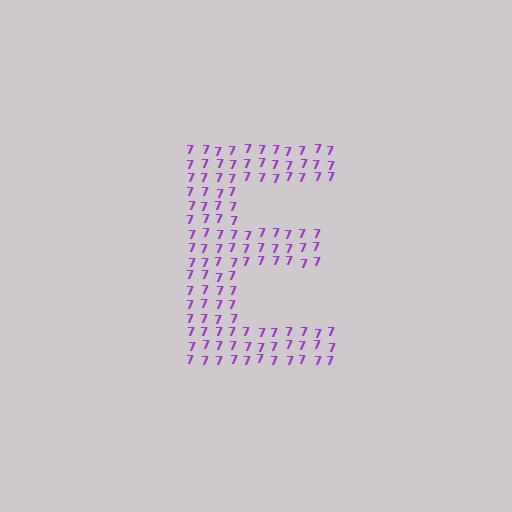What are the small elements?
The small elements are digit 7's.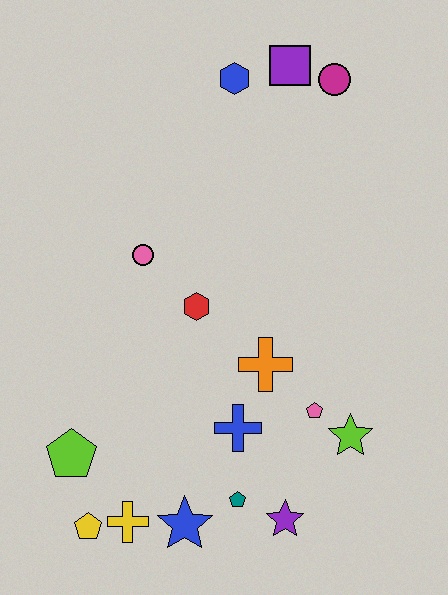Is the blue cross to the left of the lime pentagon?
No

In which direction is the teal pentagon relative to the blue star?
The teal pentagon is to the right of the blue star.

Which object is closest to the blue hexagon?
The purple square is closest to the blue hexagon.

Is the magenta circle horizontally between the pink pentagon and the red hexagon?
No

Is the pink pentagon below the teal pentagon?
No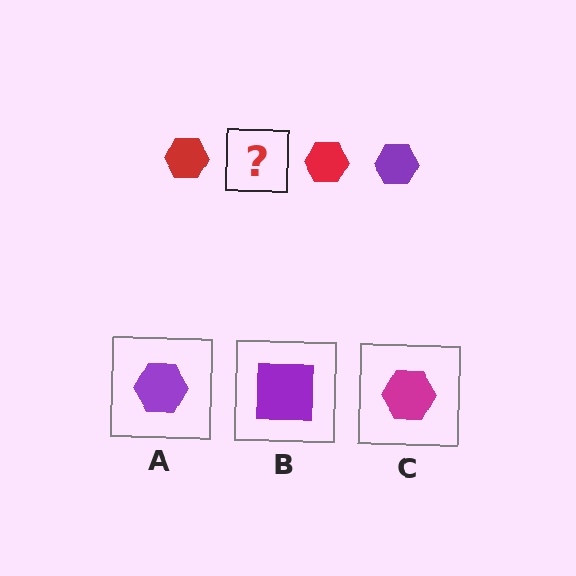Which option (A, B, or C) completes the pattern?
A.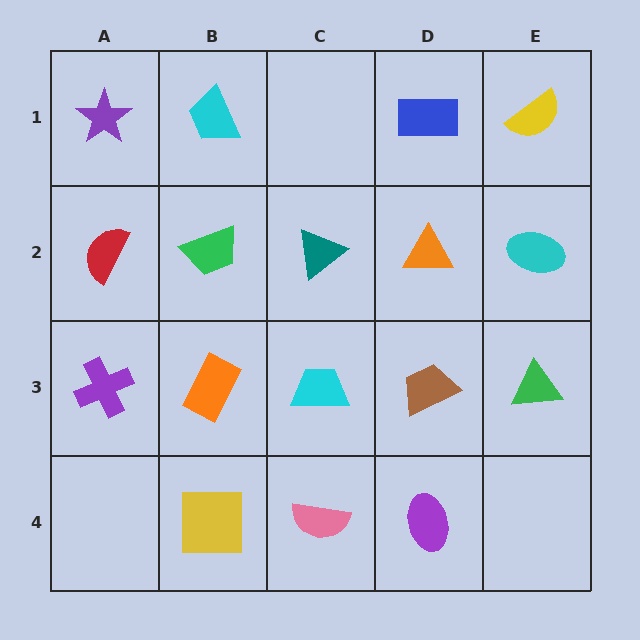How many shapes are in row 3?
5 shapes.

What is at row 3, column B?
An orange rectangle.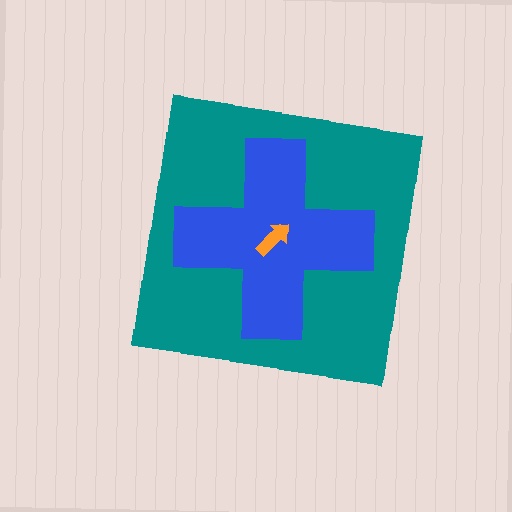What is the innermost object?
The orange arrow.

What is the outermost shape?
The teal square.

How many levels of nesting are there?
3.